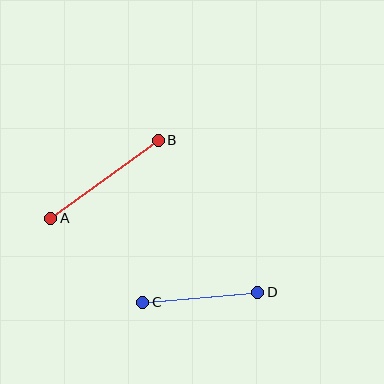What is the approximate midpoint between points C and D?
The midpoint is at approximately (200, 297) pixels.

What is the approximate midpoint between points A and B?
The midpoint is at approximately (104, 179) pixels.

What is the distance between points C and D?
The distance is approximately 116 pixels.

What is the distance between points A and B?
The distance is approximately 133 pixels.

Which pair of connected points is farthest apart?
Points A and B are farthest apart.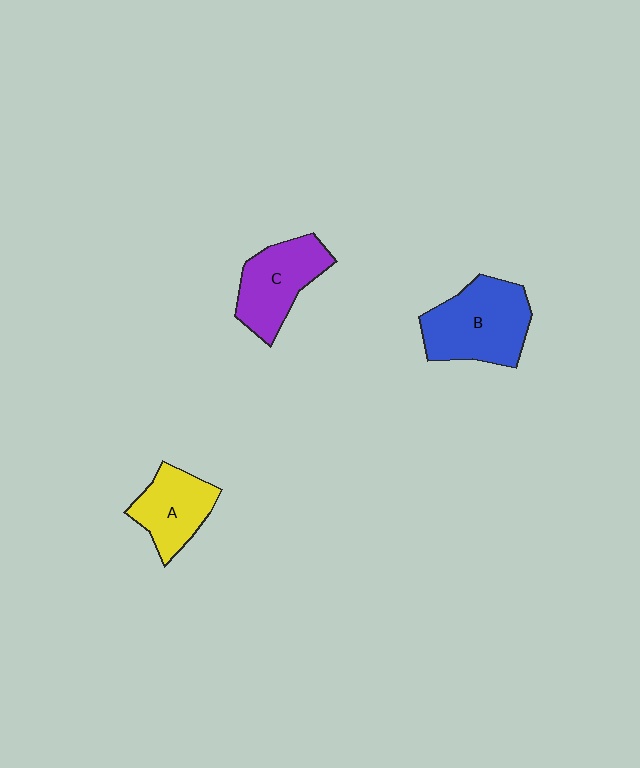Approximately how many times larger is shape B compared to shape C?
Approximately 1.3 times.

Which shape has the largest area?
Shape B (blue).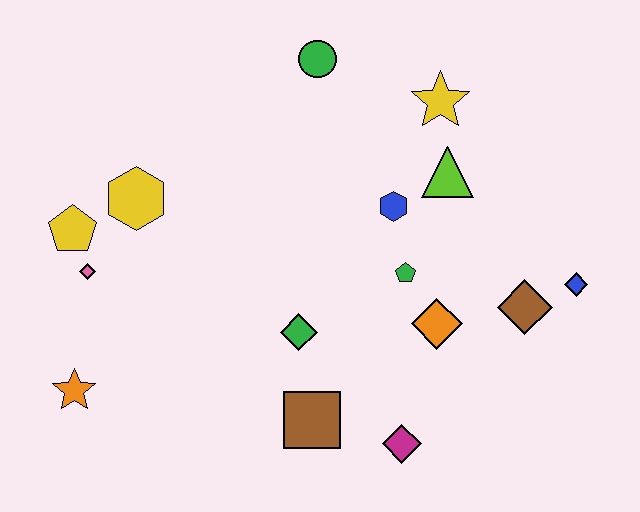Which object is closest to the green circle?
The yellow star is closest to the green circle.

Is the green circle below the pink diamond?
No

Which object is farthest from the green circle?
The orange star is farthest from the green circle.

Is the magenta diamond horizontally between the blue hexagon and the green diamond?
No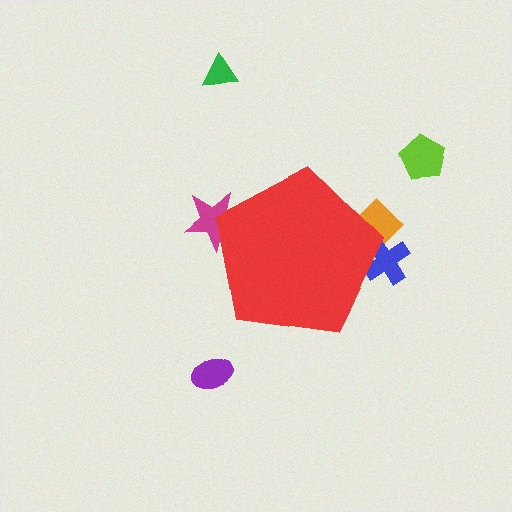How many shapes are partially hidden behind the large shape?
3 shapes are partially hidden.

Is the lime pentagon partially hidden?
No, the lime pentagon is fully visible.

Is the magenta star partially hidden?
Yes, the magenta star is partially hidden behind the red pentagon.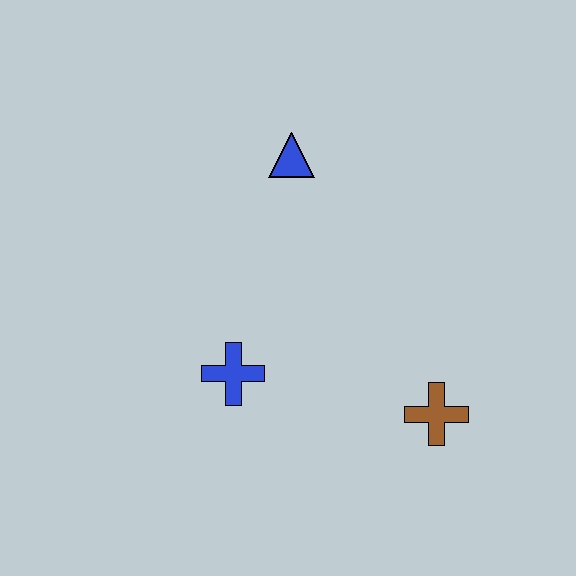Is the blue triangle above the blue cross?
Yes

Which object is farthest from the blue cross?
The blue triangle is farthest from the blue cross.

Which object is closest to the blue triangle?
The blue cross is closest to the blue triangle.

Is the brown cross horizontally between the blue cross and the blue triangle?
No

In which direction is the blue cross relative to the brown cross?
The blue cross is to the left of the brown cross.